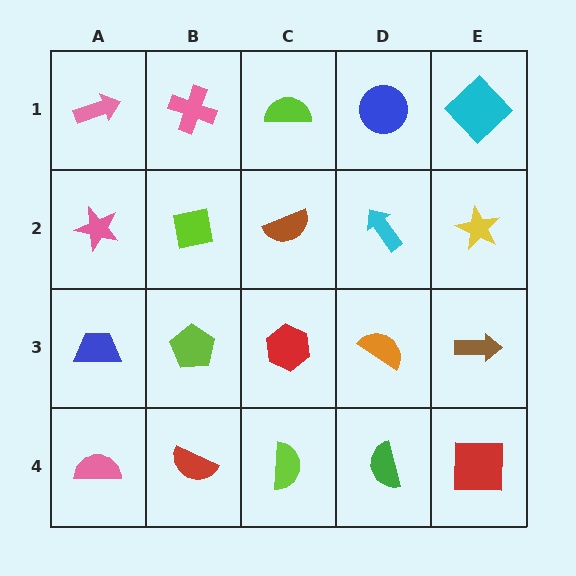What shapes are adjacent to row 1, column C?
A brown semicircle (row 2, column C), a pink cross (row 1, column B), a blue circle (row 1, column D).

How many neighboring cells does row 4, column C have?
3.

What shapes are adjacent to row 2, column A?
A pink arrow (row 1, column A), a blue trapezoid (row 3, column A), a lime square (row 2, column B).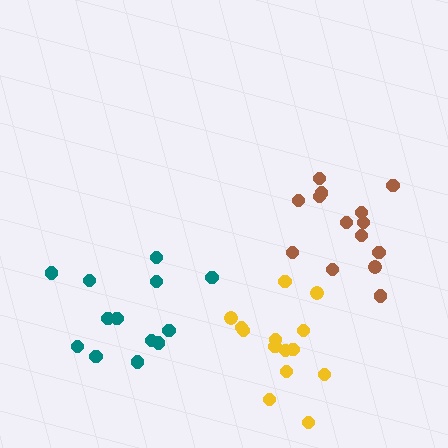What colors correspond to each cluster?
The clusters are colored: teal, brown, yellow.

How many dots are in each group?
Group 1: 13 dots, Group 2: 14 dots, Group 3: 14 dots (41 total).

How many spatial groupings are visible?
There are 3 spatial groupings.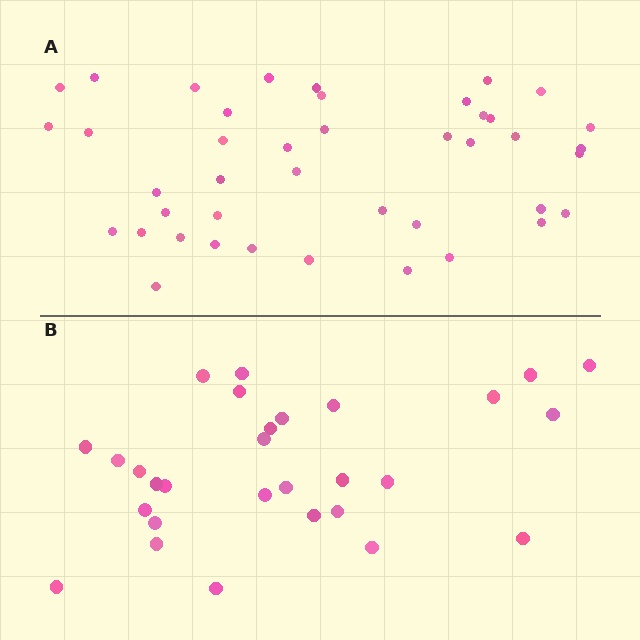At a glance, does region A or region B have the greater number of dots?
Region A (the top region) has more dots.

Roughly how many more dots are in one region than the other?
Region A has approximately 15 more dots than region B.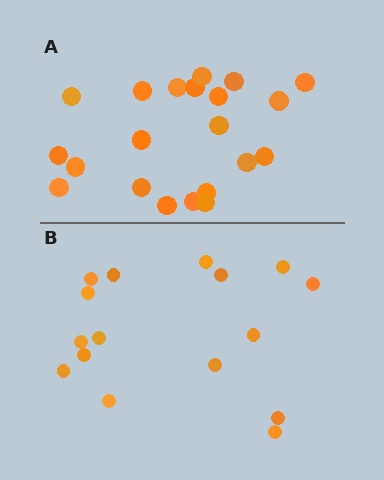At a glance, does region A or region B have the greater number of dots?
Region A (the top region) has more dots.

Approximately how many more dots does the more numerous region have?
Region A has about 5 more dots than region B.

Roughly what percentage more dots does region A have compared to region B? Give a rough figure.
About 30% more.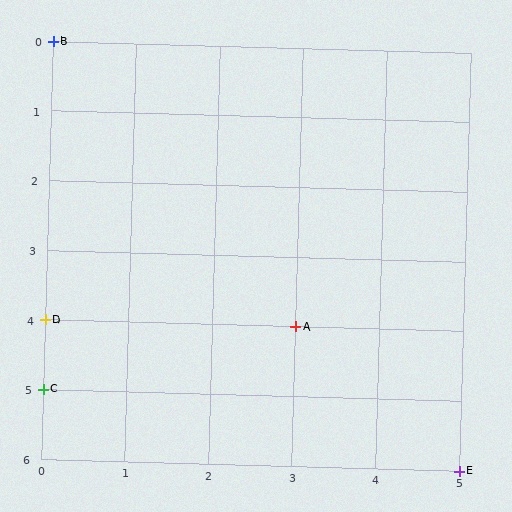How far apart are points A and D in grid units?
Points A and D are 3 columns apart.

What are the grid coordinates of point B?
Point B is at grid coordinates (0, 0).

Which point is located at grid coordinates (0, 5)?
Point C is at (0, 5).